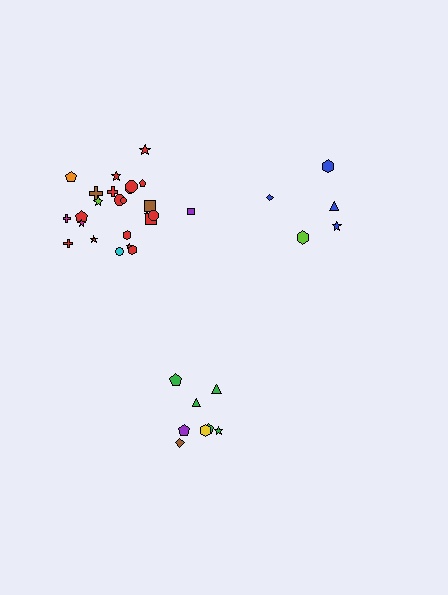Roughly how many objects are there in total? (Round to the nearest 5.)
Roughly 40 objects in total.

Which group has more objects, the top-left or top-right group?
The top-left group.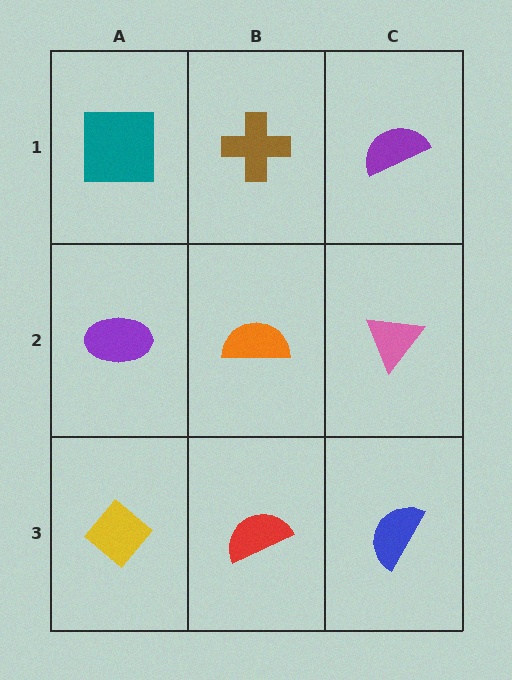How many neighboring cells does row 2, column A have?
3.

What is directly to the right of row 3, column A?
A red semicircle.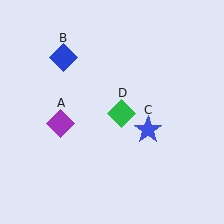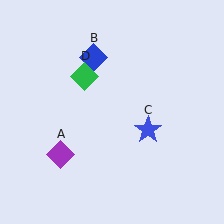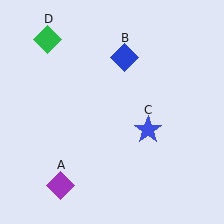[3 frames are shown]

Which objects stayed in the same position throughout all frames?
Blue star (object C) remained stationary.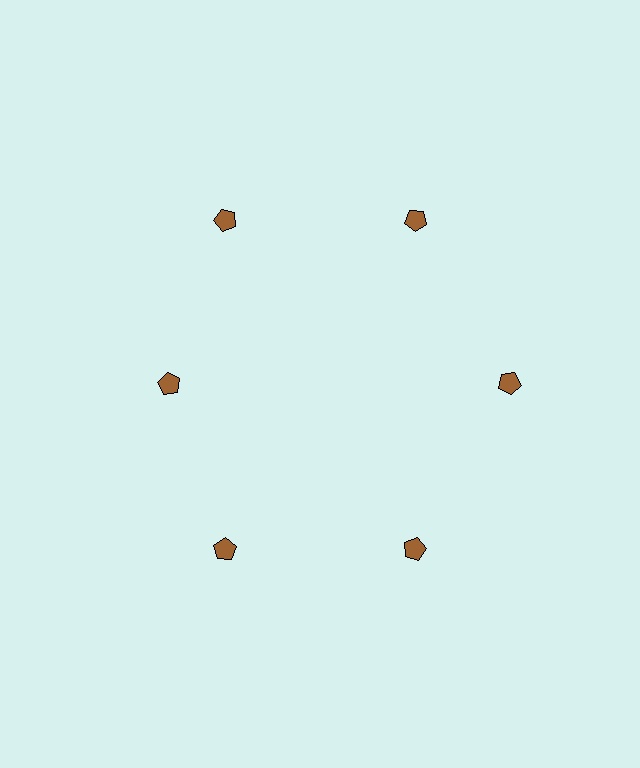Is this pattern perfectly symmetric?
No. The 6 brown pentagons are arranged in a ring, but one element near the 9 o'clock position is pulled inward toward the center, breaking the 6-fold rotational symmetry.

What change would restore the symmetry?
The symmetry would be restored by moving it outward, back onto the ring so that all 6 pentagons sit at equal angles and equal distance from the center.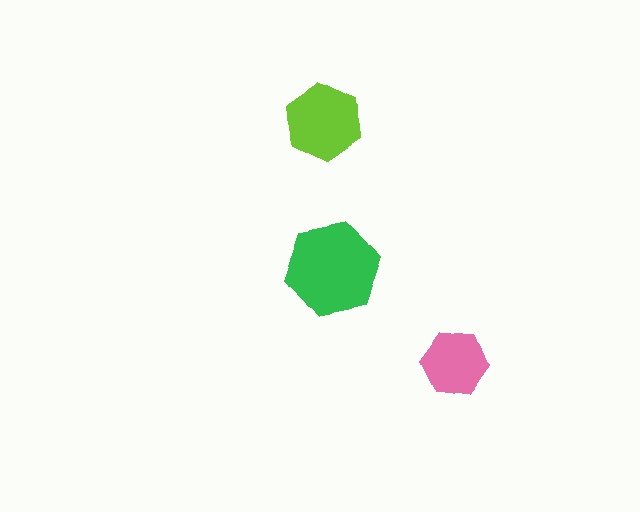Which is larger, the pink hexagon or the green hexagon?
The green one.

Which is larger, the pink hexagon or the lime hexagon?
The lime one.